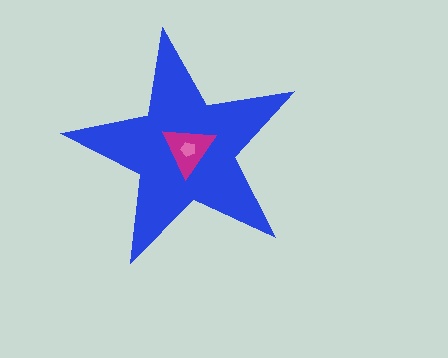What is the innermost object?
The pink pentagon.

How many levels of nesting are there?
3.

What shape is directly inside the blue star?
The magenta triangle.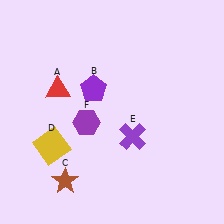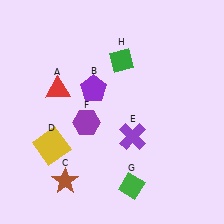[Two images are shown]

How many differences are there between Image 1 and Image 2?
There are 2 differences between the two images.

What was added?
A green diamond (G), a green diamond (H) were added in Image 2.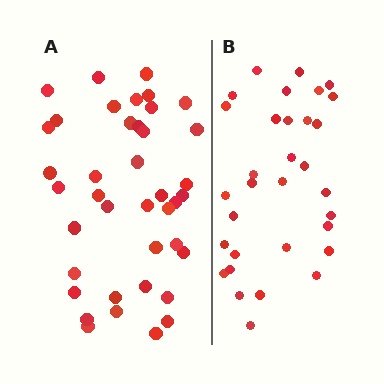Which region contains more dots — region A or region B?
Region A (the left region) has more dots.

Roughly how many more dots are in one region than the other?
Region A has roughly 8 or so more dots than region B.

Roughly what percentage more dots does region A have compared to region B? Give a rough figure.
About 25% more.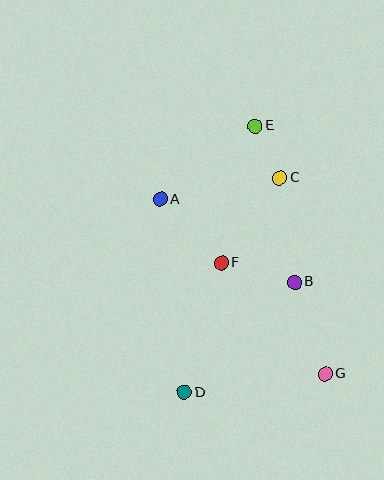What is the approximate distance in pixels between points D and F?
The distance between D and F is approximately 135 pixels.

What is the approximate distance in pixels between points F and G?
The distance between F and G is approximately 152 pixels.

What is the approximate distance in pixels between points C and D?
The distance between C and D is approximately 235 pixels.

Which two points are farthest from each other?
Points D and E are farthest from each other.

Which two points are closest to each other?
Points C and E are closest to each other.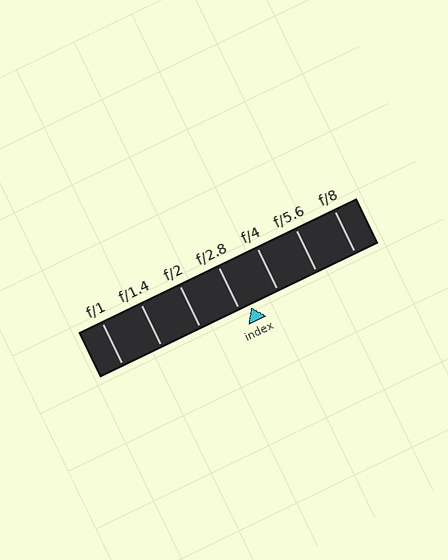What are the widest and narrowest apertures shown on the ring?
The widest aperture shown is f/1 and the narrowest is f/8.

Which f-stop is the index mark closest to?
The index mark is closest to f/2.8.